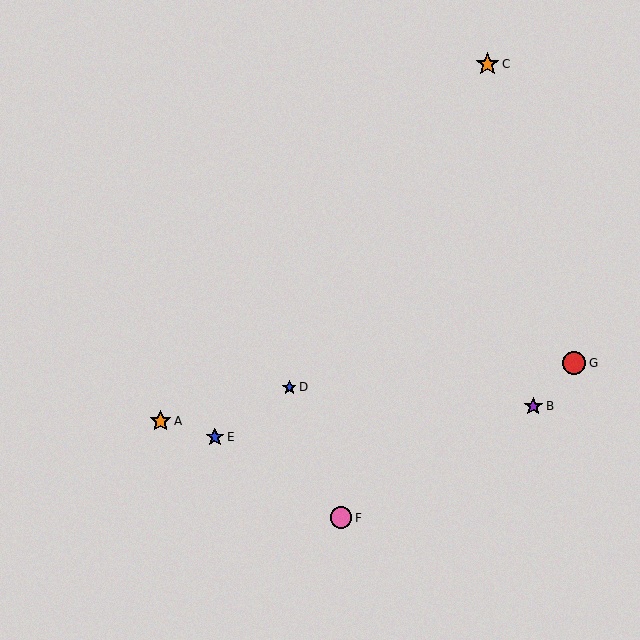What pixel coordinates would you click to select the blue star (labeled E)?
Click at (215, 437) to select the blue star E.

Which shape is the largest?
The red circle (labeled G) is the largest.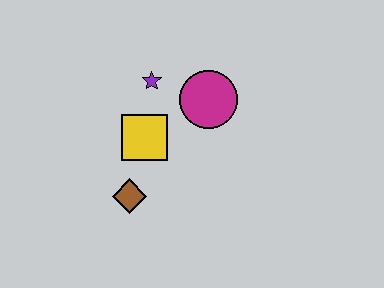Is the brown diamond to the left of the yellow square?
Yes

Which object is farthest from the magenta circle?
The brown diamond is farthest from the magenta circle.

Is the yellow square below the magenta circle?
Yes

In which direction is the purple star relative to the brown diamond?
The purple star is above the brown diamond.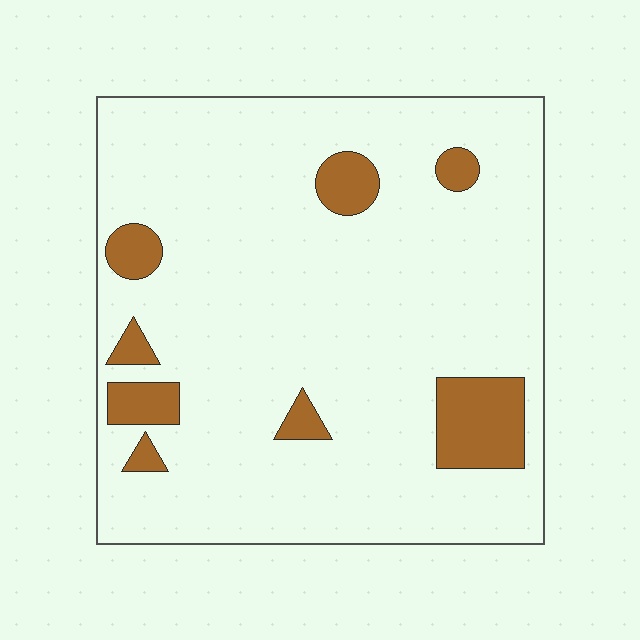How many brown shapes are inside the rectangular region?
8.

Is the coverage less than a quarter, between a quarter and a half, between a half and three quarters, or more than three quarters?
Less than a quarter.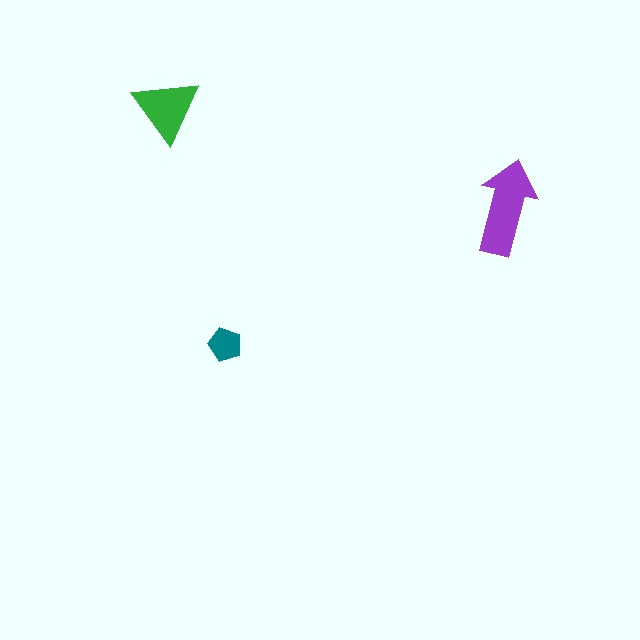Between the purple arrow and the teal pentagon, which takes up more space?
The purple arrow.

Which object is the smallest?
The teal pentagon.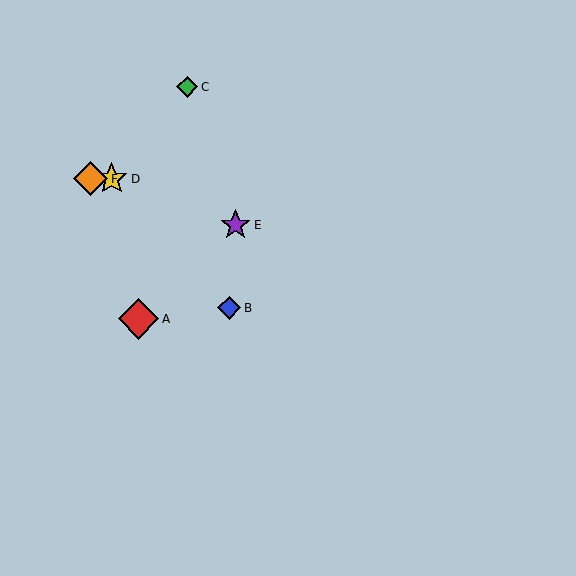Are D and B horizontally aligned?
No, D is at y≈179 and B is at y≈308.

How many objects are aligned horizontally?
2 objects (D, F) are aligned horizontally.